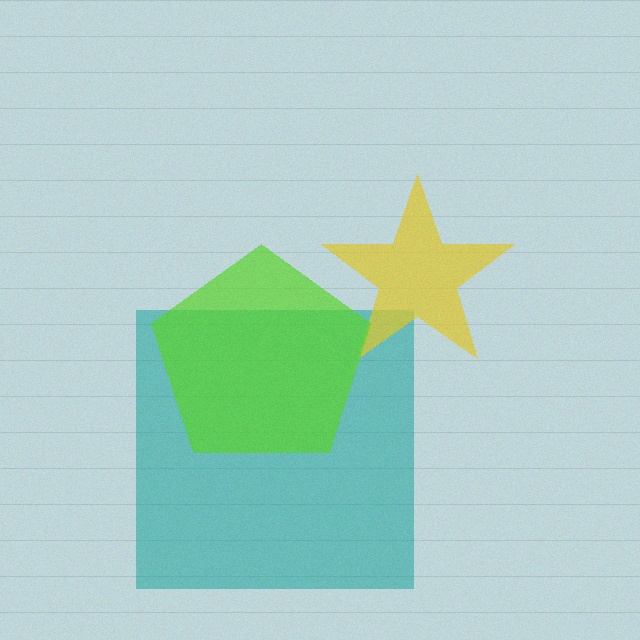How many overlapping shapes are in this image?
There are 3 overlapping shapes in the image.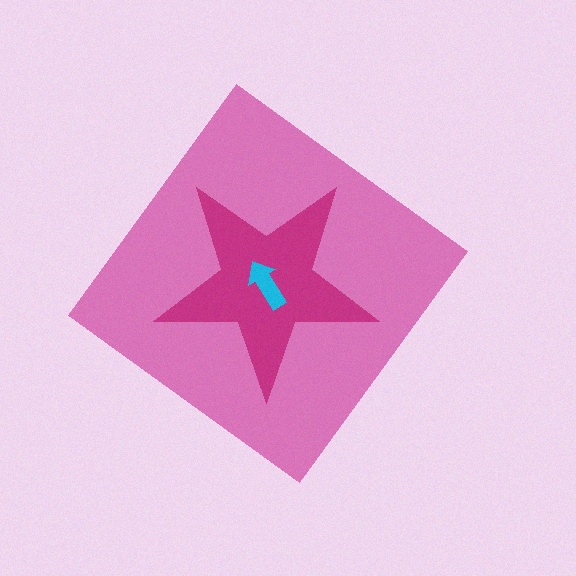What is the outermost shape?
The pink diamond.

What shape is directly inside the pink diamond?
The magenta star.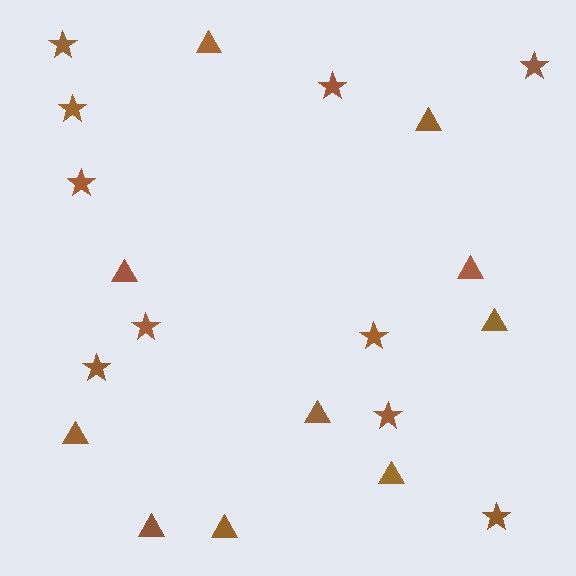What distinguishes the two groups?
There are 2 groups: one group of stars (10) and one group of triangles (10).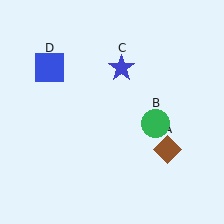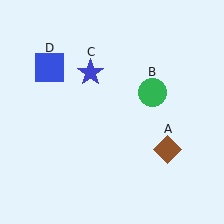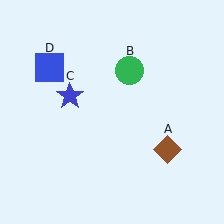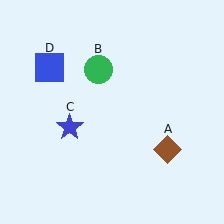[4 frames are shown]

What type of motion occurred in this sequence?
The green circle (object B), blue star (object C) rotated counterclockwise around the center of the scene.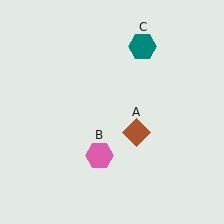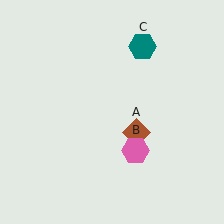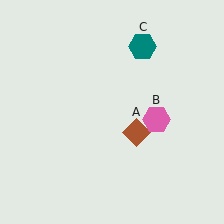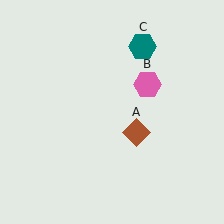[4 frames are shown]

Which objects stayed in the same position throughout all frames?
Brown diamond (object A) and teal hexagon (object C) remained stationary.